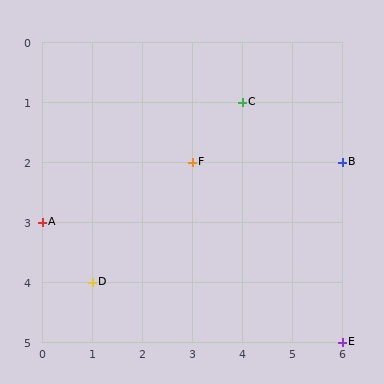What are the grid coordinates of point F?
Point F is at grid coordinates (3, 2).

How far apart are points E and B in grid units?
Points E and B are 3 rows apart.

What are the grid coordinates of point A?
Point A is at grid coordinates (0, 3).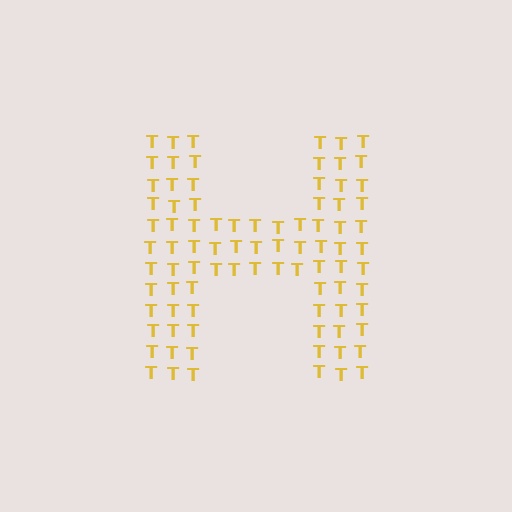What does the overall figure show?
The overall figure shows the letter H.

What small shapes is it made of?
It is made of small letter T's.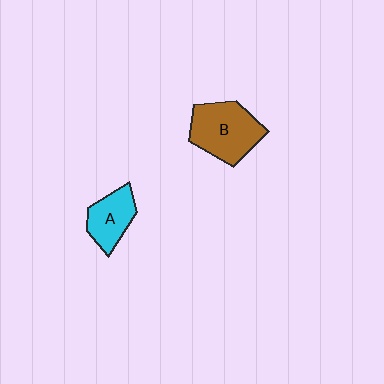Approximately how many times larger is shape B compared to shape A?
Approximately 1.6 times.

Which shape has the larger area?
Shape B (brown).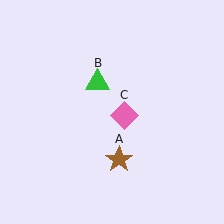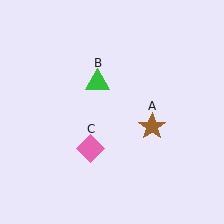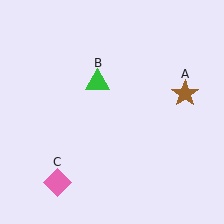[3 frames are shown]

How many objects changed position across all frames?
2 objects changed position: brown star (object A), pink diamond (object C).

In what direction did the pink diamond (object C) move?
The pink diamond (object C) moved down and to the left.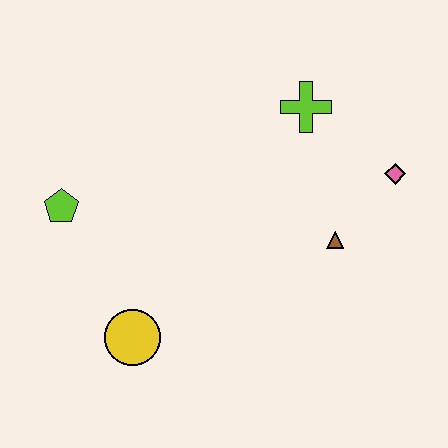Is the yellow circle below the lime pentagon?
Yes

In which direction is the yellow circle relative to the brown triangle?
The yellow circle is to the left of the brown triangle.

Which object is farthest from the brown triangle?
The lime pentagon is farthest from the brown triangle.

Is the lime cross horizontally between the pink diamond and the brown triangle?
No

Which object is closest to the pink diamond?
The brown triangle is closest to the pink diamond.